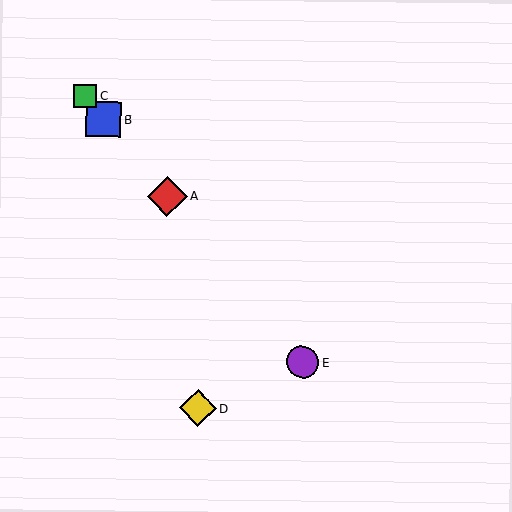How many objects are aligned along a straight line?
4 objects (A, B, C, E) are aligned along a straight line.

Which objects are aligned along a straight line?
Objects A, B, C, E are aligned along a straight line.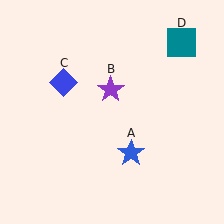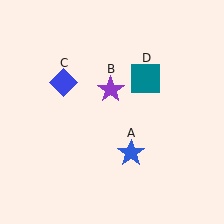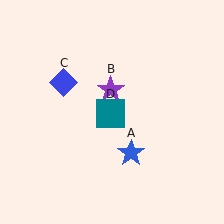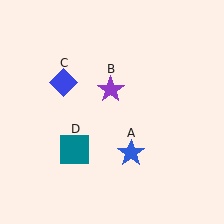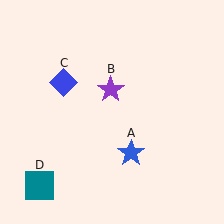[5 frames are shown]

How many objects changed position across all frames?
1 object changed position: teal square (object D).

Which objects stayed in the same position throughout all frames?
Blue star (object A) and purple star (object B) and blue diamond (object C) remained stationary.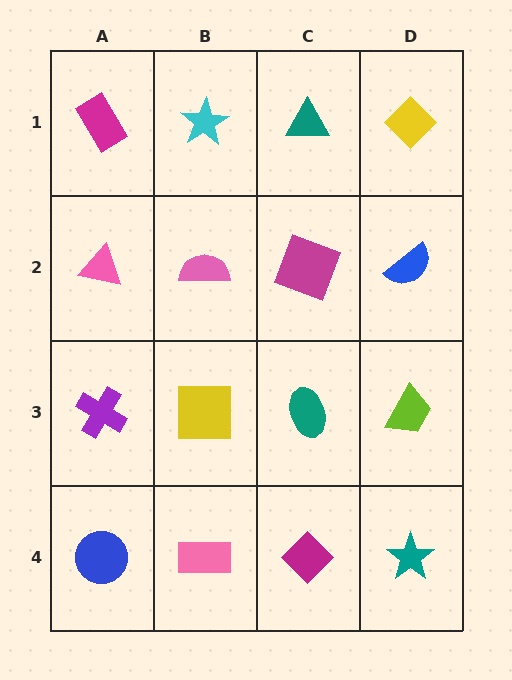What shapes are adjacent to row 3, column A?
A pink triangle (row 2, column A), a blue circle (row 4, column A), a yellow square (row 3, column B).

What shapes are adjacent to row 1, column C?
A magenta square (row 2, column C), a cyan star (row 1, column B), a yellow diamond (row 1, column D).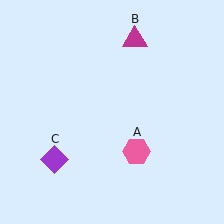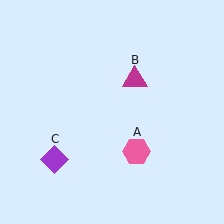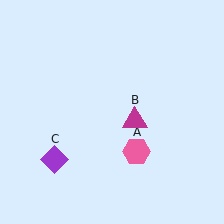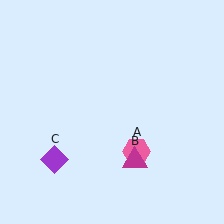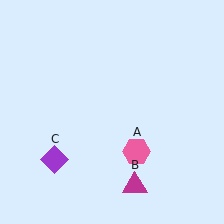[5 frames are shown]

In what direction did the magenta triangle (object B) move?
The magenta triangle (object B) moved down.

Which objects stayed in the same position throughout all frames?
Pink hexagon (object A) and purple diamond (object C) remained stationary.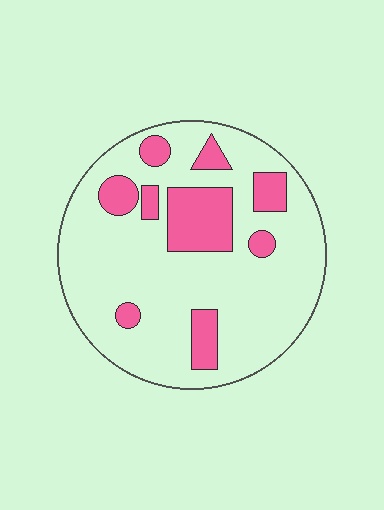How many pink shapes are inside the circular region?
9.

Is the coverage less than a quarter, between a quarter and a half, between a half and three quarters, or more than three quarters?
Less than a quarter.